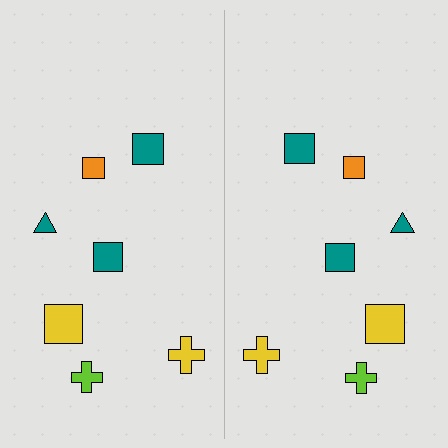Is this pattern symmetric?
Yes, this pattern has bilateral (reflection) symmetry.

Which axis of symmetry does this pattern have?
The pattern has a vertical axis of symmetry running through the center of the image.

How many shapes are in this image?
There are 14 shapes in this image.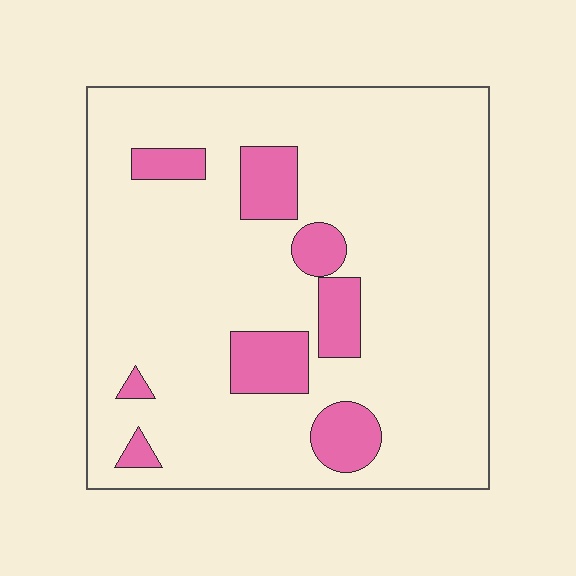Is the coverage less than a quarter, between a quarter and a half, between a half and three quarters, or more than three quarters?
Less than a quarter.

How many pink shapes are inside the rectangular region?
8.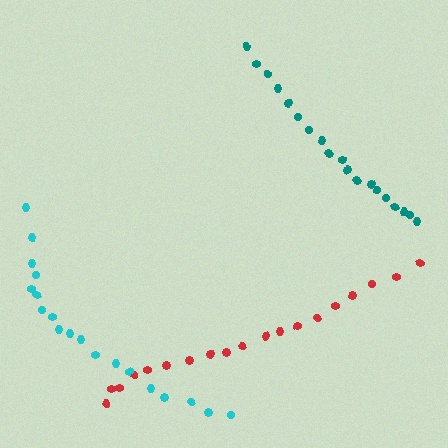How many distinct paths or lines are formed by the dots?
There are 3 distinct paths.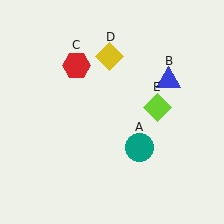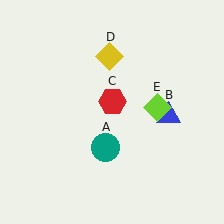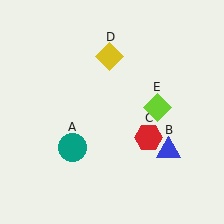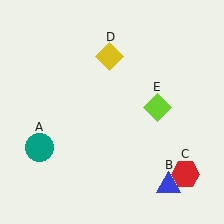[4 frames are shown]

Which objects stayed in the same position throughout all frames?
Yellow diamond (object D) and lime diamond (object E) remained stationary.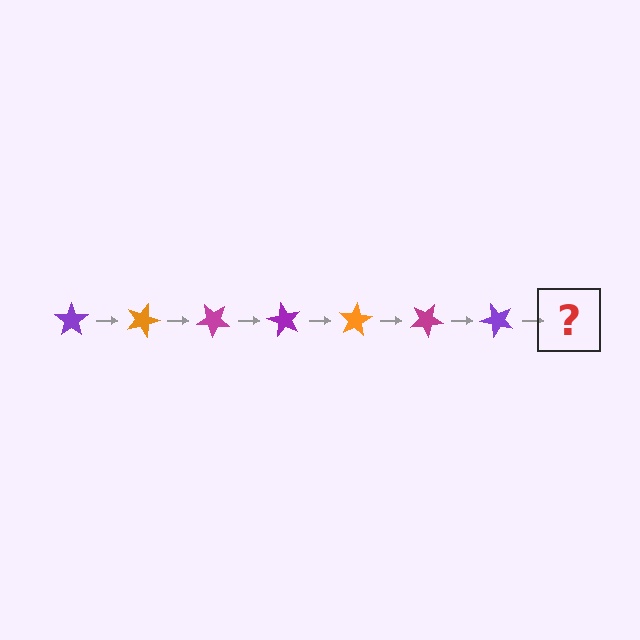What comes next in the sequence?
The next element should be an orange star, rotated 140 degrees from the start.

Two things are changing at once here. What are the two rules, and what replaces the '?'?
The two rules are that it rotates 20 degrees each step and the color cycles through purple, orange, and magenta. The '?' should be an orange star, rotated 140 degrees from the start.